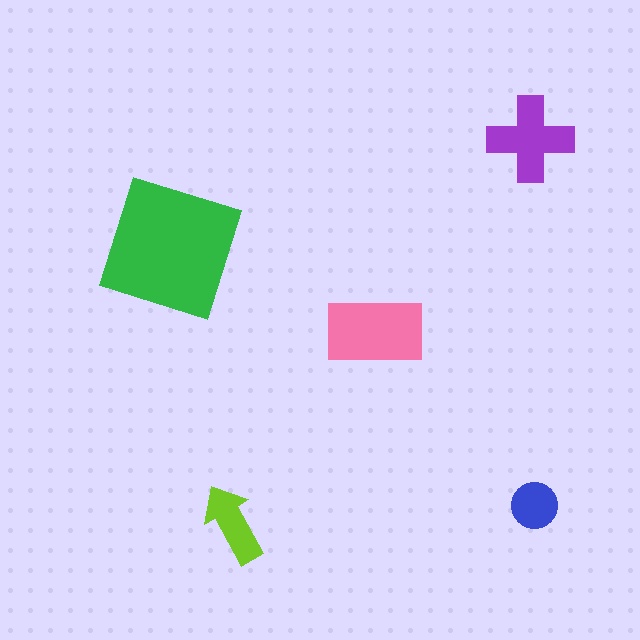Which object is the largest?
The green square.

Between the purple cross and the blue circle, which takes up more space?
The purple cross.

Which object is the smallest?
The blue circle.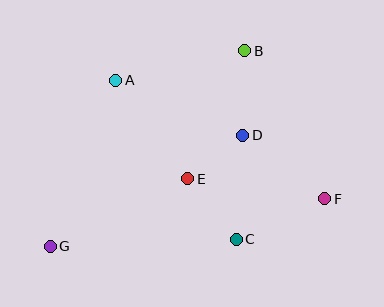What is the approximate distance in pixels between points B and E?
The distance between B and E is approximately 140 pixels.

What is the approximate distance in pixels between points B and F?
The distance between B and F is approximately 168 pixels.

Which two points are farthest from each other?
Points F and G are farthest from each other.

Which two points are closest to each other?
Points D and E are closest to each other.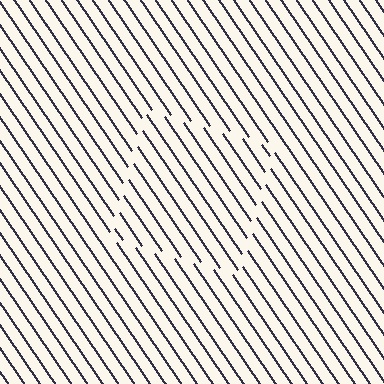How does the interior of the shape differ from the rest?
The interior of the shape contains the same grating, shifted by half a period — the contour is defined by the phase discontinuity where line-ends from the inner and outer gratings abut.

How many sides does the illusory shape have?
4 sides — the line-ends trace a square.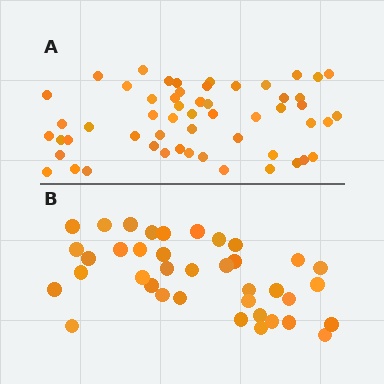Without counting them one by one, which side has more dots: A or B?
Region A (the top region) has more dots.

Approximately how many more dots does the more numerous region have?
Region A has approximately 15 more dots than region B.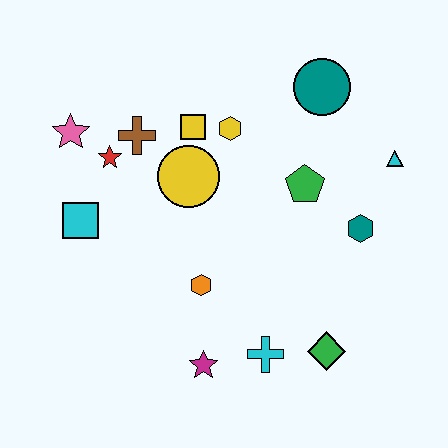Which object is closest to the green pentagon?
The teal hexagon is closest to the green pentagon.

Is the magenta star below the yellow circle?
Yes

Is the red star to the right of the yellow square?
No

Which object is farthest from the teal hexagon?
The pink star is farthest from the teal hexagon.